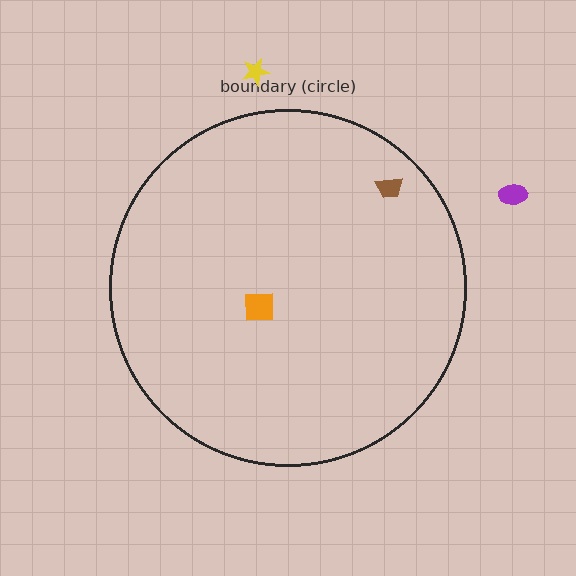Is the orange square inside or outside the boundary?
Inside.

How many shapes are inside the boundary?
2 inside, 2 outside.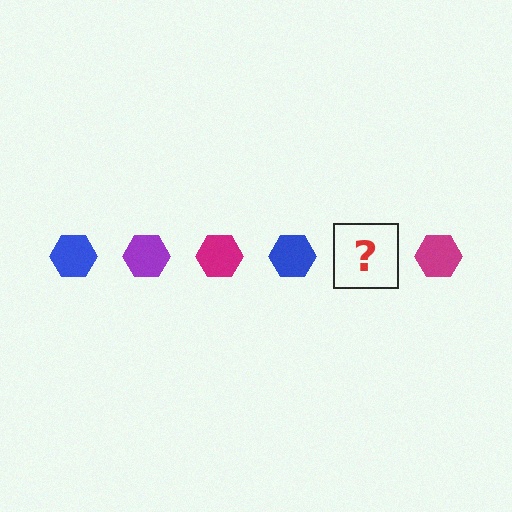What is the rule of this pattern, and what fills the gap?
The rule is that the pattern cycles through blue, purple, magenta hexagons. The gap should be filled with a purple hexagon.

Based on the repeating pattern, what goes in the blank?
The blank should be a purple hexagon.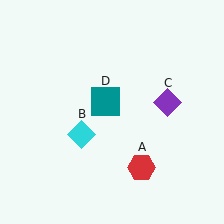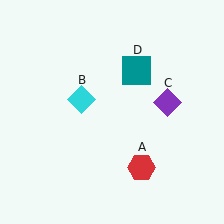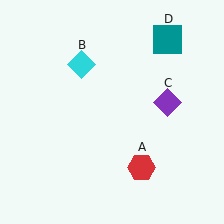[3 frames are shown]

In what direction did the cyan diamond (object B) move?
The cyan diamond (object B) moved up.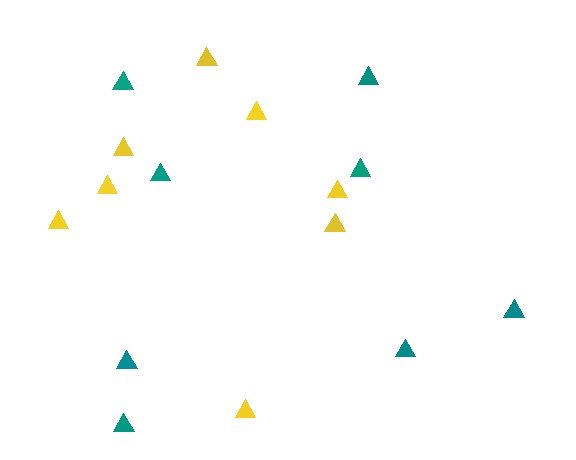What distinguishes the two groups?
There are 2 groups: one group of teal triangles (8) and one group of yellow triangles (8).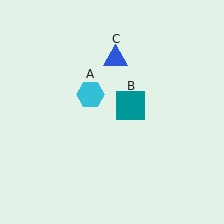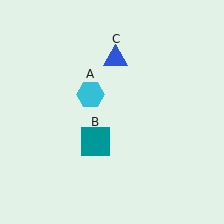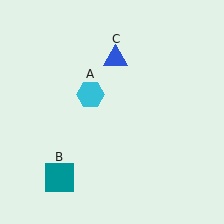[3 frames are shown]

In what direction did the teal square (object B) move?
The teal square (object B) moved down and to the left.